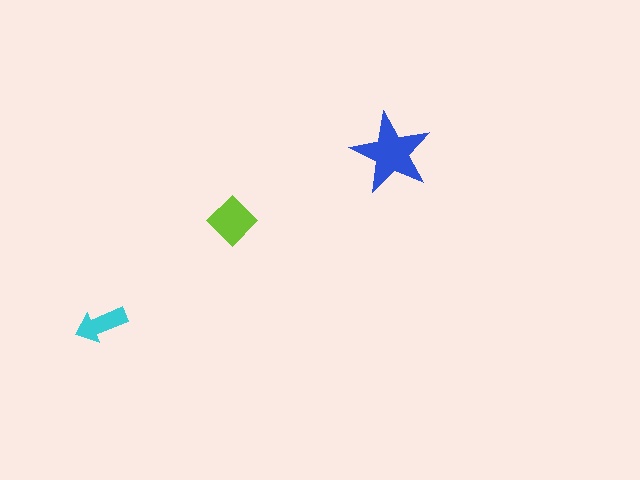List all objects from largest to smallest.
The blue star, the lime diamond, the cyan arrow.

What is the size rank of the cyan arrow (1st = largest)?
3rd.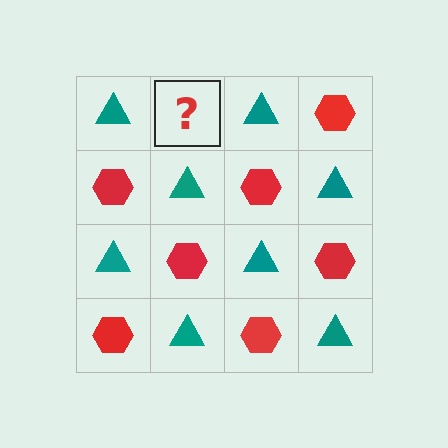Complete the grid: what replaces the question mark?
The question mark should be replaced with a red hexagon.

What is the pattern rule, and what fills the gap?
The rule is that it alternates teal triangle and red hexagon in a checkerboard pattern. The gap should be filled with a red hexagon.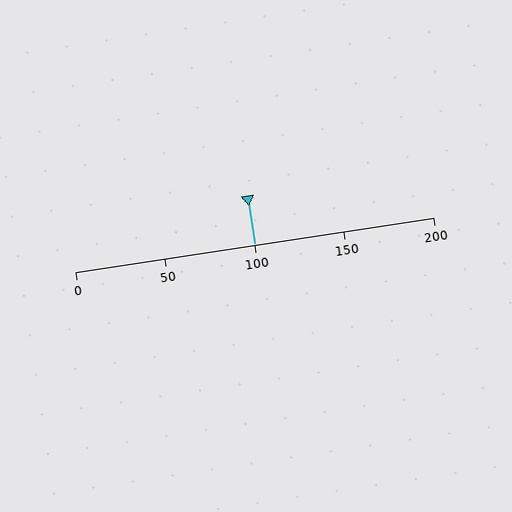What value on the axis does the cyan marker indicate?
The marker indicates approximately 100.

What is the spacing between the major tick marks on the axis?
The major ticks are spaced 50 apart.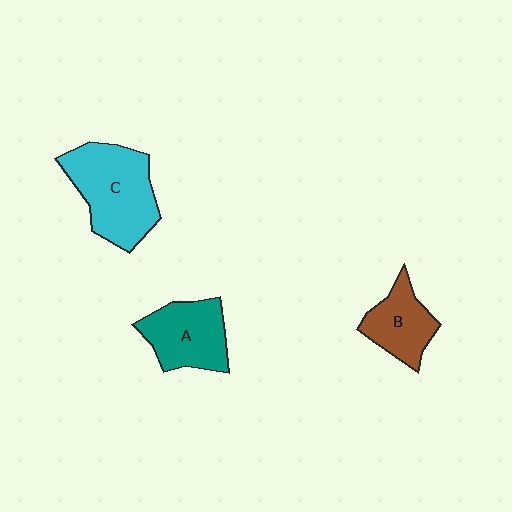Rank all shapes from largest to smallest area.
From largest to smallest: C (cyan), A (teal), B (brown).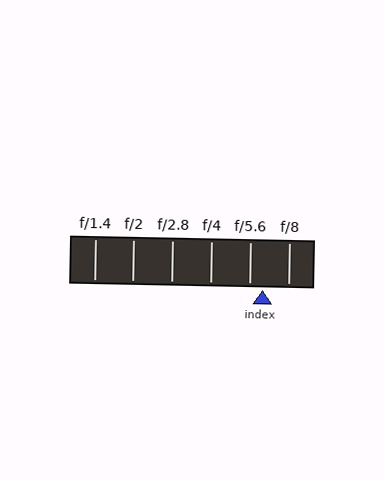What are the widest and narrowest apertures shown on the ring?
The widest aperture shown is f/1.4 and the narrowest is f/8.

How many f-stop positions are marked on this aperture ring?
There are 6 f-stop positions marked.